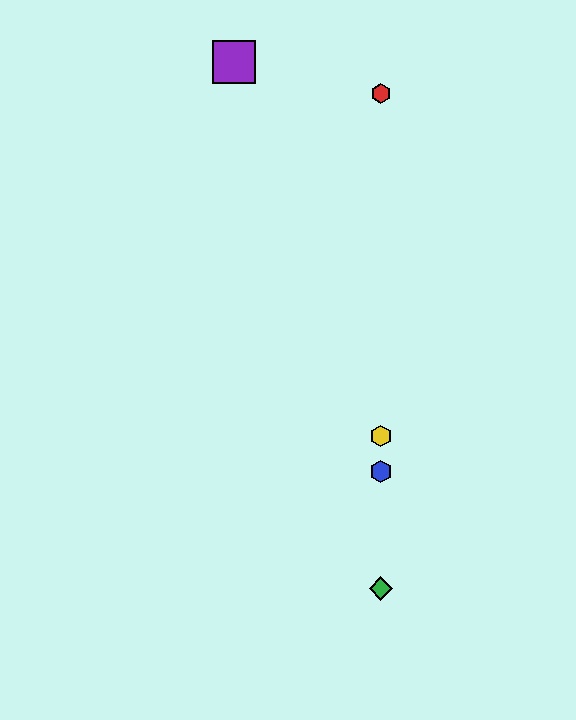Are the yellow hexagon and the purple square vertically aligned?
No, the yellow hexagon is at x≈381 and the purple square is at x≈234.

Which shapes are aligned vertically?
The red hexagon, the blue hexagon, the green diamond, the yellow hexagon are aligned vertically.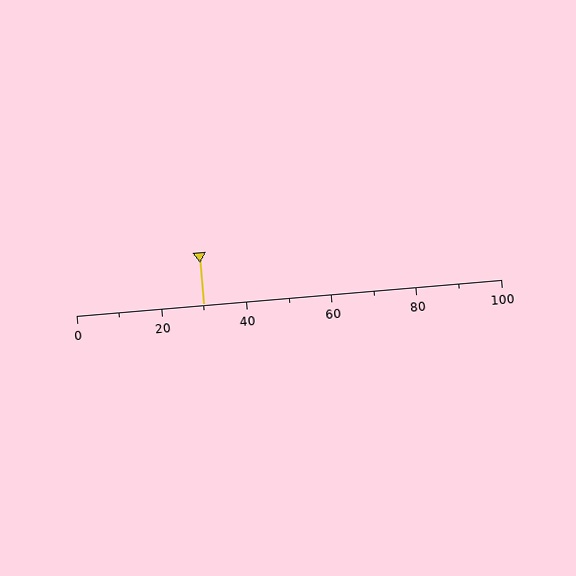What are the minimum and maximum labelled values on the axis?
The axis runs from 0 to 100.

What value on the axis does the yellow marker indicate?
The marker indicates approximately 30.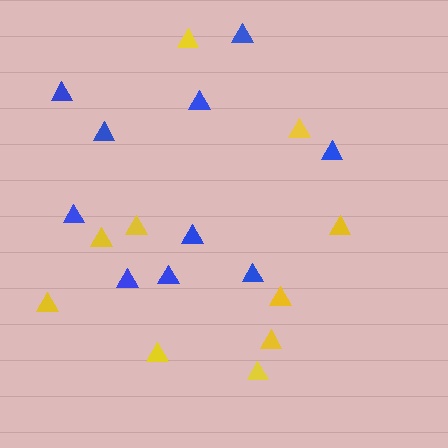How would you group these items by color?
There are 2 groups: one group of blue triangles (10) and one group of yellow triangles (10).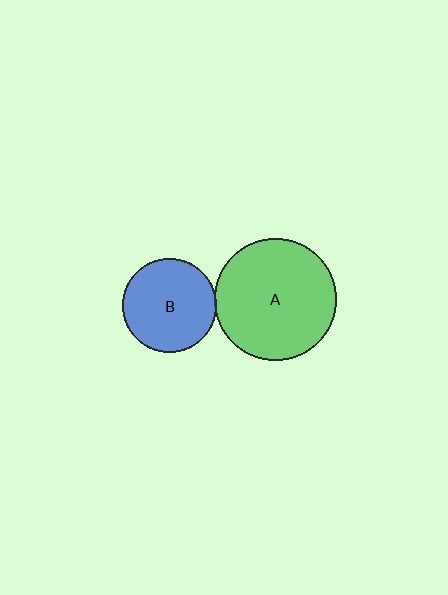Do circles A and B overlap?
Yes.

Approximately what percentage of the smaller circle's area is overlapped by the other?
Approximately 5%.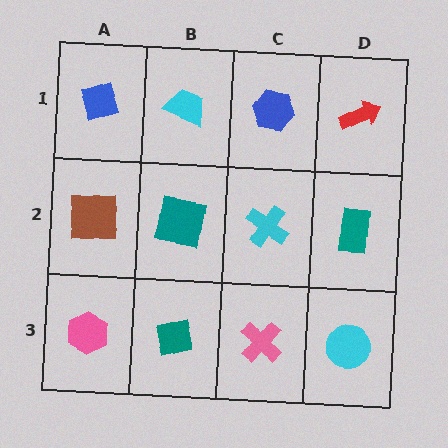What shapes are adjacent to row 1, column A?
A brown square (row 2, column A), a cyan trapezoid (row 1, column B).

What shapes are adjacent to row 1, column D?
A teal rectangle (row 2, column D), a blue hexagon (row 1, column C).